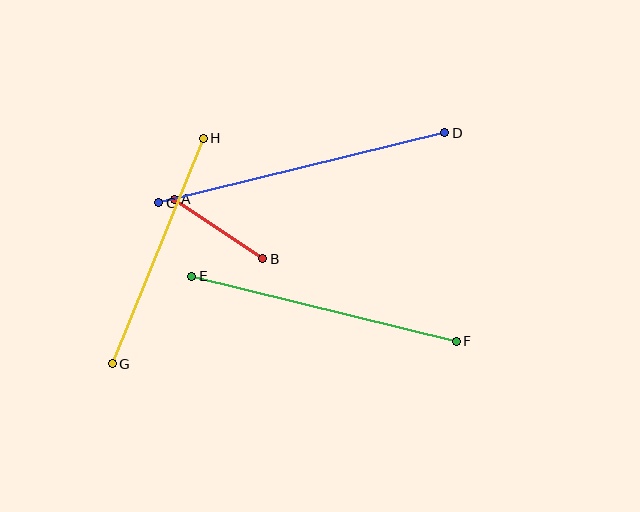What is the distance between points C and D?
The distance is approximately 294 pixels.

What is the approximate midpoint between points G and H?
The midpoint is at approximately (158, 251) pixels.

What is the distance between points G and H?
The distance is approximately 243 pixels.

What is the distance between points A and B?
The distance is approximately 107 pixels.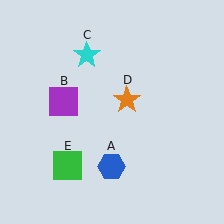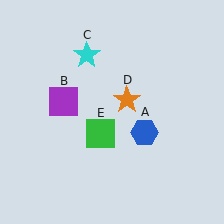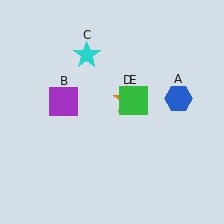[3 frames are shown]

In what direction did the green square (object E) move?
The green square (object E) moved up and to the right.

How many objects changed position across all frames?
2 objects changed position: blue hexagon (object A), green square (object E).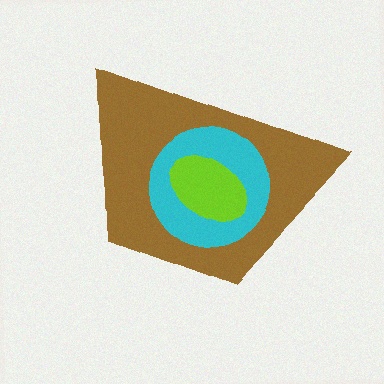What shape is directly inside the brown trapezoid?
The cyan circle.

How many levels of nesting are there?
3.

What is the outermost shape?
The brown trapezoid.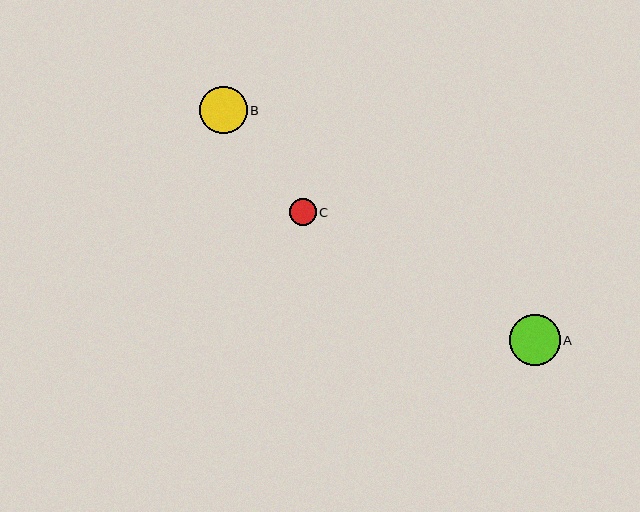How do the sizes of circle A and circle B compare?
Circle A and circle B are approximately the same size.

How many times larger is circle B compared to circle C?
Circle B is approximately 1.8 times the size of circle C.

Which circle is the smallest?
Circle C is the smallest with a size of approximately 27 pixels.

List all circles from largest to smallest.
From largest to smallest: A, B, C.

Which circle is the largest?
Circle A is the largest with a size of approximately 51 pixels.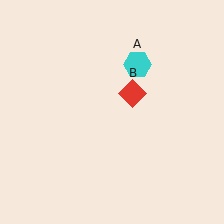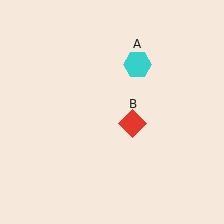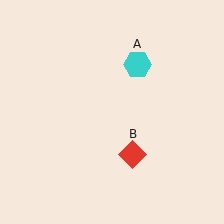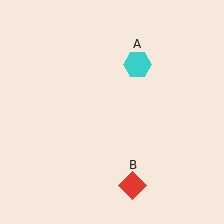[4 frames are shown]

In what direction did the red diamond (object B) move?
The red diamond (object B) moved down.